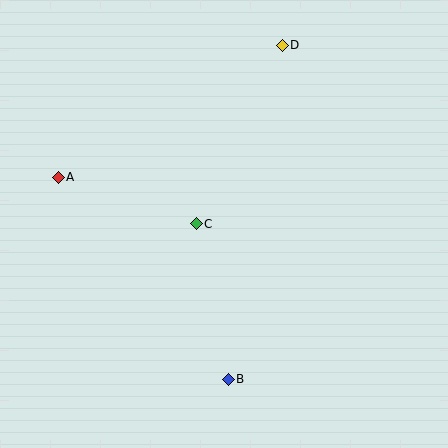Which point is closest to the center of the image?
Point C at (196, 224) is closest to the center.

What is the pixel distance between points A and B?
The distance between A and B is 264 pixels.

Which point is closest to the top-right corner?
Point D is closest to the top-right corner.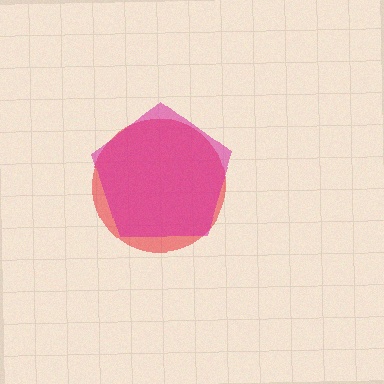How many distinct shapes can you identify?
There are 2 distinct shapes: a red circle, a magenta pentagon.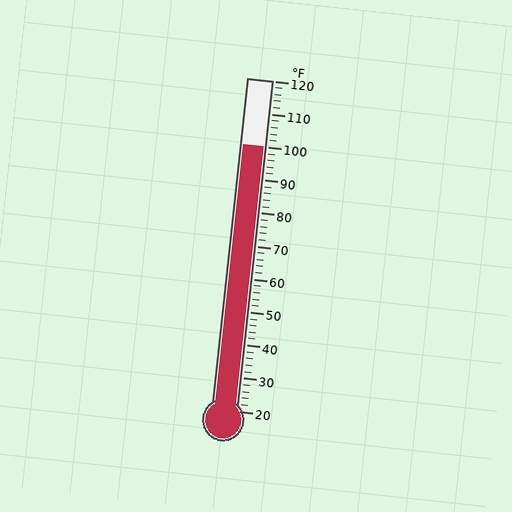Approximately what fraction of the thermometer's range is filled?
The thermometer is filled to approximately 80% of its range.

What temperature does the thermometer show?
The thermometer shows approximately 100°F.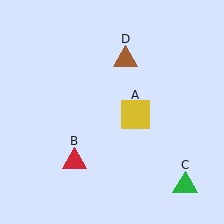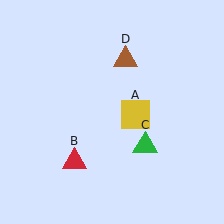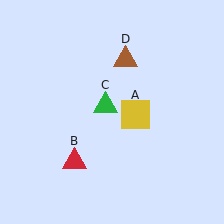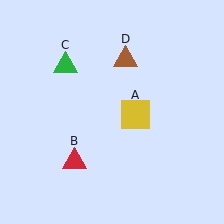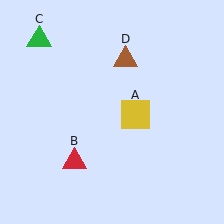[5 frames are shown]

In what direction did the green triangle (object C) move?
The green triangle (object C) moved up and to the left.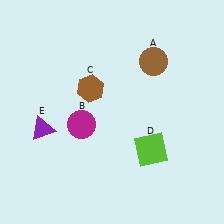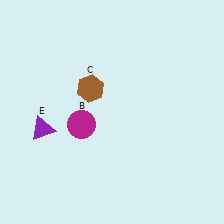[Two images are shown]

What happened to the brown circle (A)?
The brown circle (A) was removed in Image 2. It was in the top-right area of Image 1.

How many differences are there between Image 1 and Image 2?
There are 2 differences between the two images.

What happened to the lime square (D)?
The lime square (D) was removed in Image 2. It was in the bottom-right area of Image 1.